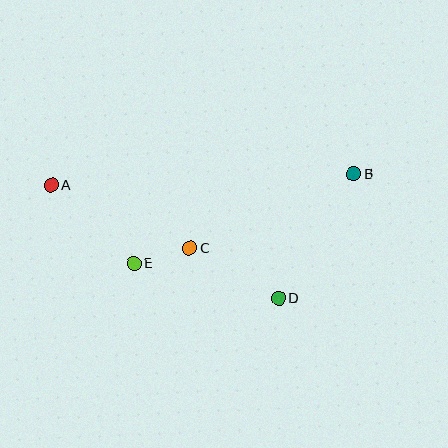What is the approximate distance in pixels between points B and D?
The distance between B and D is approximately 146 pixels.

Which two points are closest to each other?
Points C and E are closest to each other.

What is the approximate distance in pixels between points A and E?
The distance between A and E is approximately 114 pixels.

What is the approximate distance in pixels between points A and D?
The distance between A and D is approximately 254 pixels.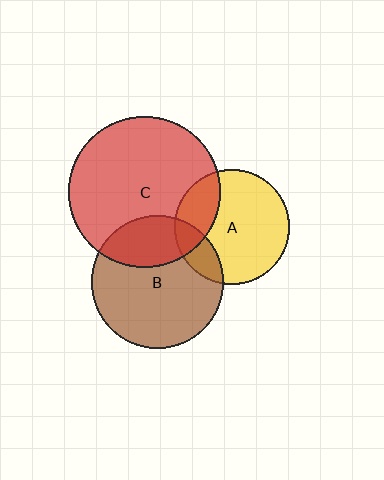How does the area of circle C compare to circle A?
Approximately 1.7 times.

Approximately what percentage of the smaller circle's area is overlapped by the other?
Approximately 15%.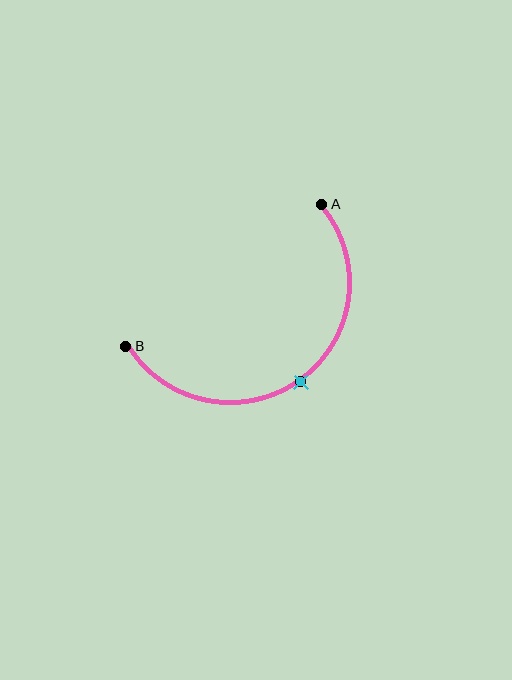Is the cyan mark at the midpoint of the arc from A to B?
Yes. The cyan mark lies on the arc at equal arc-length from both A and B — it is the arc midpoint.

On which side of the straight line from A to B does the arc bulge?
The arc bulges below and to the right of the straight line connecting A and B.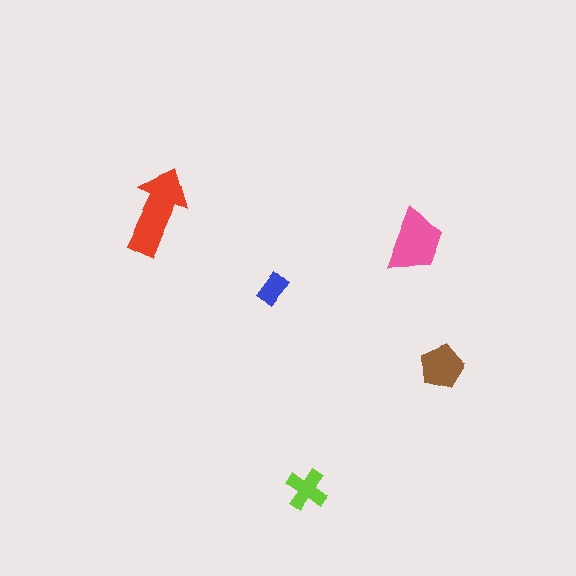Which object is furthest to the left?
The red arrow is leftmost.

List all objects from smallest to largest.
The blue rectangle, the lime cross, the brown pentagon, the pink trapezoid, the red arrow.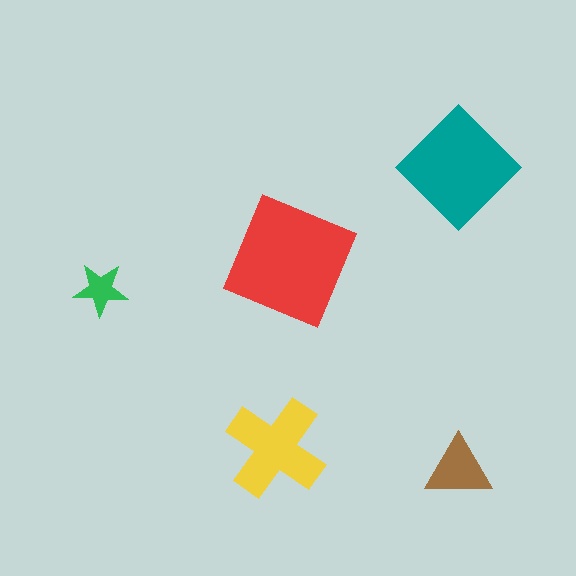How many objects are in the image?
There are 5 objects in the image.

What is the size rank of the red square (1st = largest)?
1st.